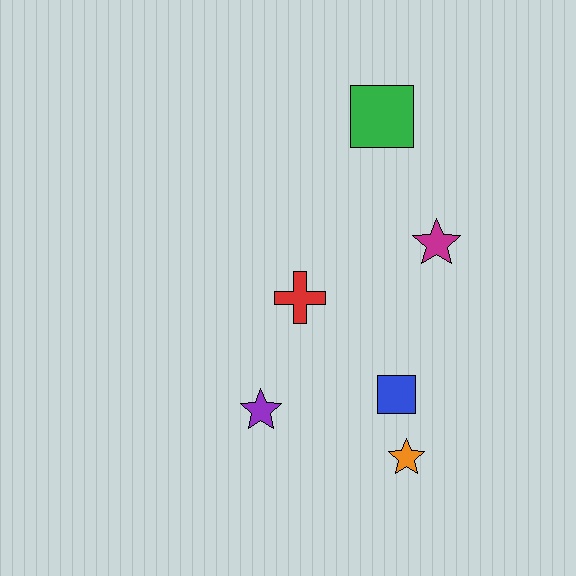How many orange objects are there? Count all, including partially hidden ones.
There is 1 orange object.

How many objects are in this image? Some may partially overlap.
There are 6 objects.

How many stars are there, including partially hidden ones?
There are 3 stars.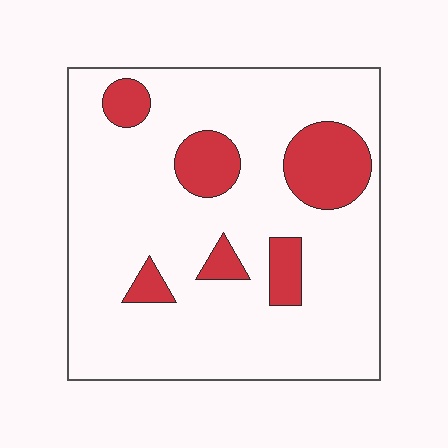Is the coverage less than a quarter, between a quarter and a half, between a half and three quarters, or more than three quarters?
Less than a quarter.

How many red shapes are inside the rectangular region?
6.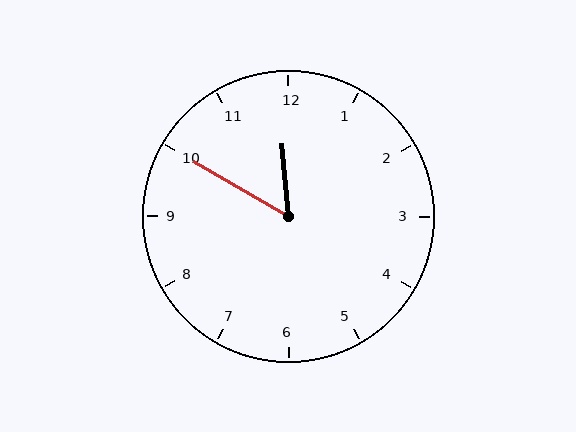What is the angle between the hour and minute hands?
Approximately 55 degrees.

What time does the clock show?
11:50.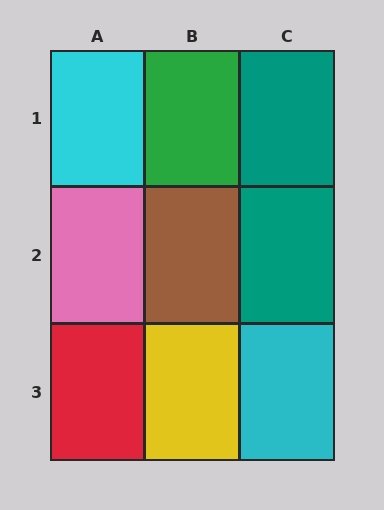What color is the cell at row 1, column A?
Cyan.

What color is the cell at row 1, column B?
Green.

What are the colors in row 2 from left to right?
Pink, brown, teal.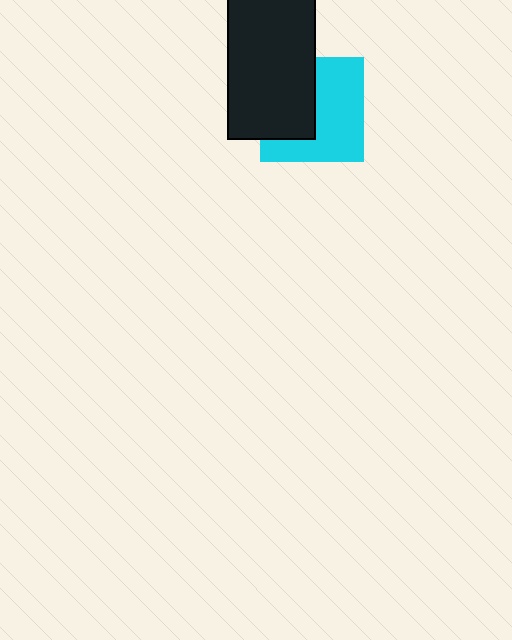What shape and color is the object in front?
The object in front is a black rectangle.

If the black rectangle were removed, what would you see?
You would see the complete cyan square.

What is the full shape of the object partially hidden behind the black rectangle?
The partially hidden object is a cyan square.